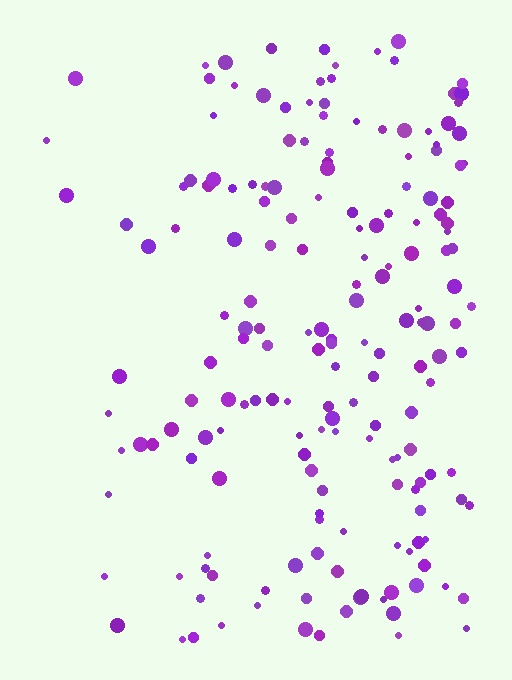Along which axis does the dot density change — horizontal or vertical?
Horizontal.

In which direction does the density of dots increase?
From left to right, with the right side densest.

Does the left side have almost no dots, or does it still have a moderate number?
Still a moderate number, just noticeably fewer than the right.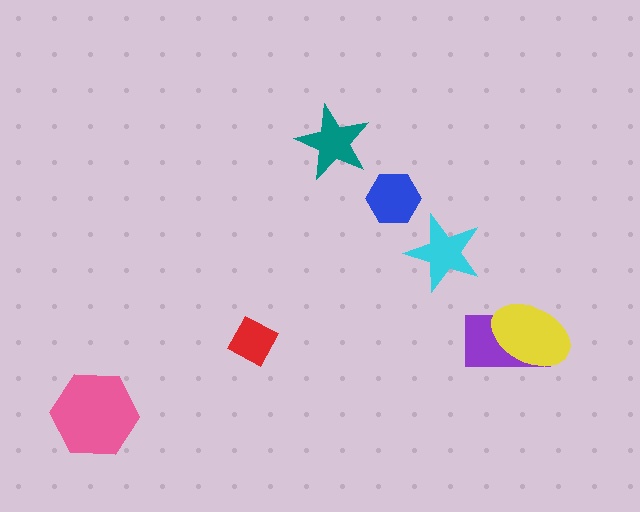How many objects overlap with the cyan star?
0 objects overlap with the cyan star.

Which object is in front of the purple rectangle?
The yellow ellipse is in front of the purple rectangle.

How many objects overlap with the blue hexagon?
0 objects overlap with the blue hexagon.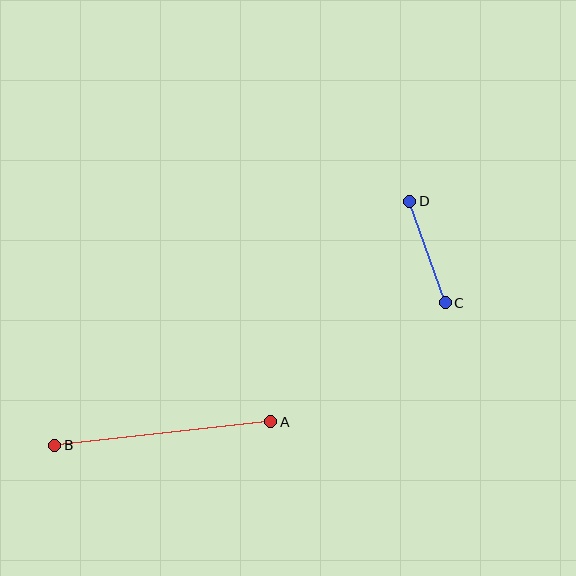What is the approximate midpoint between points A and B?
The midpoint is at approximately (163, 433) pixels.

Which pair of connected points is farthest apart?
Points A and B are farthest apart.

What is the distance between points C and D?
The distance is approximately 108 pixels.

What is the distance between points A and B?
The distance is approximately 217 pixels.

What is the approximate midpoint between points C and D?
The midpoint is at approximately (428, 252) pixels.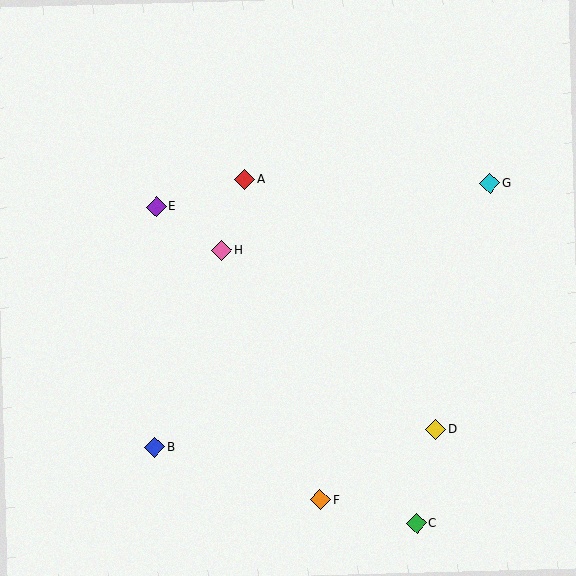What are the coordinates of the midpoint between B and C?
The midpoint between B and C is at (286, 485).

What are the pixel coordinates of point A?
Point A is at (245, 179).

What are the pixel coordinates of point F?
Point F is at (320, 500).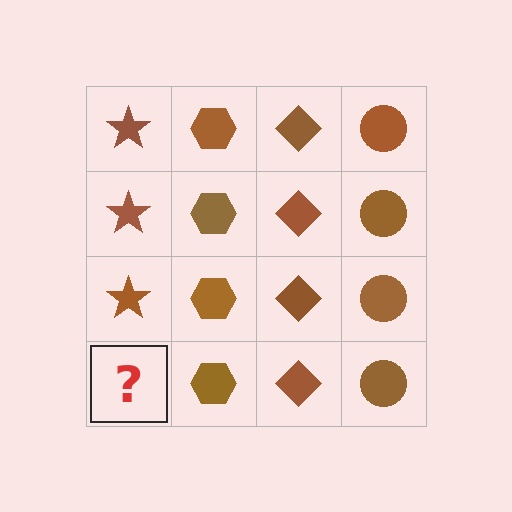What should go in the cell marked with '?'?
The missing cell should contain a brown star.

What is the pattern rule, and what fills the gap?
The rule is that each column has a consistent shape. The gap should be filled with a brown star.